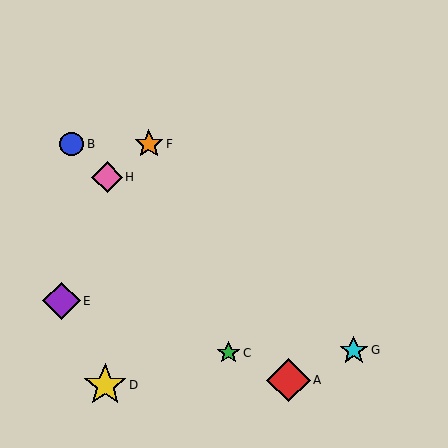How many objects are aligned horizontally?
2 objects (B, F) are aligned horizontally.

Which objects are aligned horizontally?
Objects B, F are aligned horizontally.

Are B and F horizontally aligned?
Yes, both are at y≈144.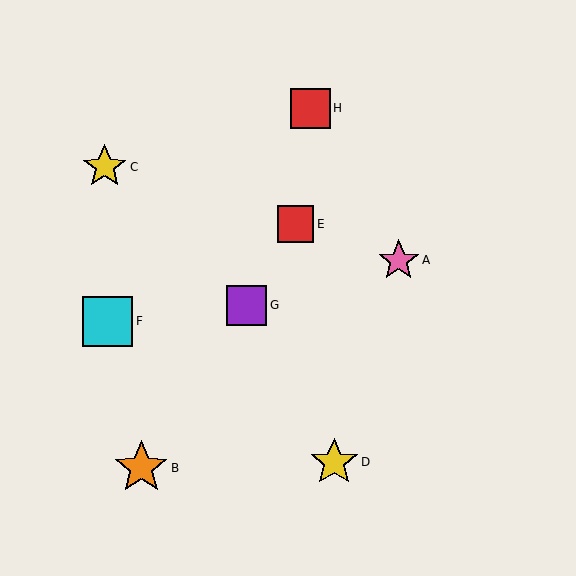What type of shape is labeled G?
Shape G is a purple square.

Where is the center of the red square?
The center of the red square is at (311, 108).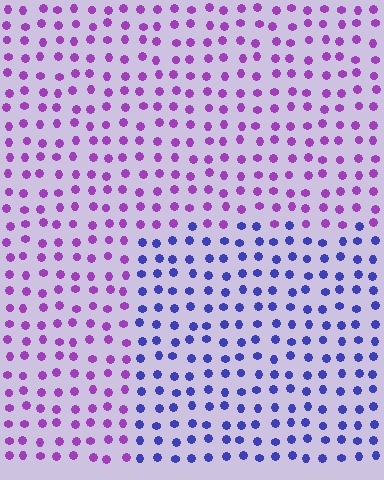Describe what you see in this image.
The image is filled with small purple elements in a uniform arrangement. A rectangle-shaped region is visible where the elements are tinted to a slightly different hue, forming a subtle color boundary.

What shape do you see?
I see a rectangle.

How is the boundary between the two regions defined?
The boundary is defined purely by a slight shift in hue (about 49 degrees). Spacing, size, and orientation are identical on both sides.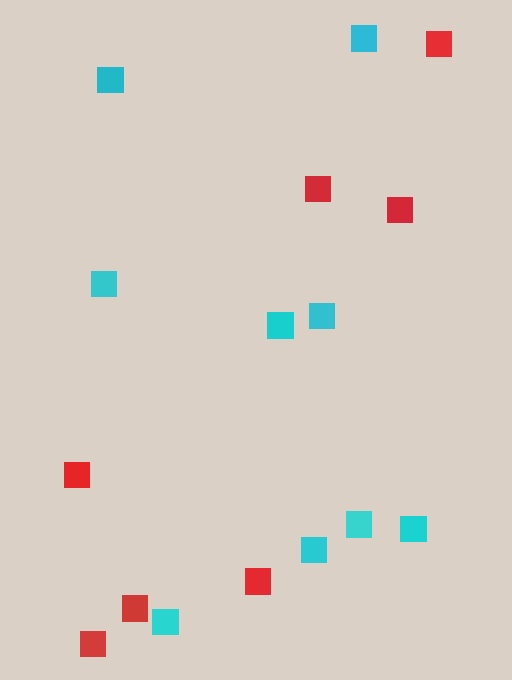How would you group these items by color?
There are 2 groups: one group of red squares (7) and one group of cyan squares (9).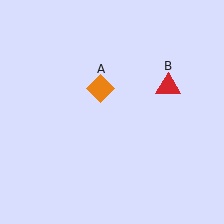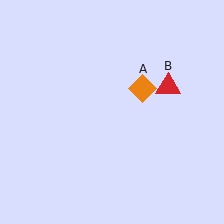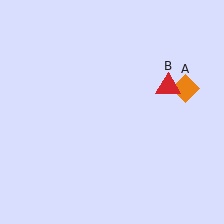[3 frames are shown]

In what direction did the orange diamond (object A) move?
The orange diamond (object A) moved right.